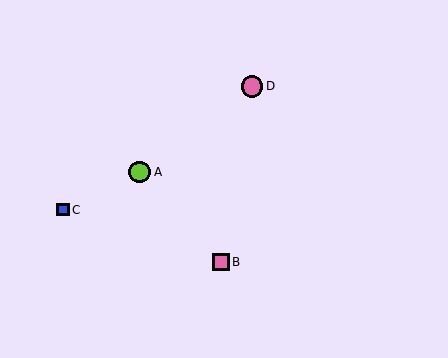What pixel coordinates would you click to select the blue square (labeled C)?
Click at (63, 210) to select the blue square C.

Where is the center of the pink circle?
The center of the pink circle is at (252, 86).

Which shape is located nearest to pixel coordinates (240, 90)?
The pink circle (labeled D) at (252, 86) is nearest to that location.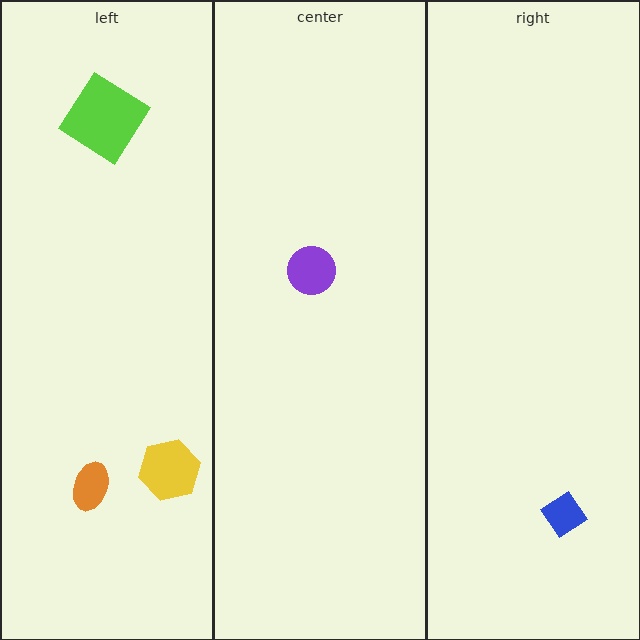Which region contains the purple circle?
The center region.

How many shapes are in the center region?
1.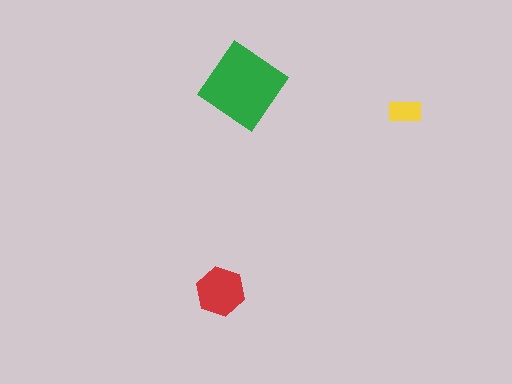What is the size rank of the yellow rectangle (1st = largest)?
3rd.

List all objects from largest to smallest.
The green diamond, the red hexagon, the yellow rectangle.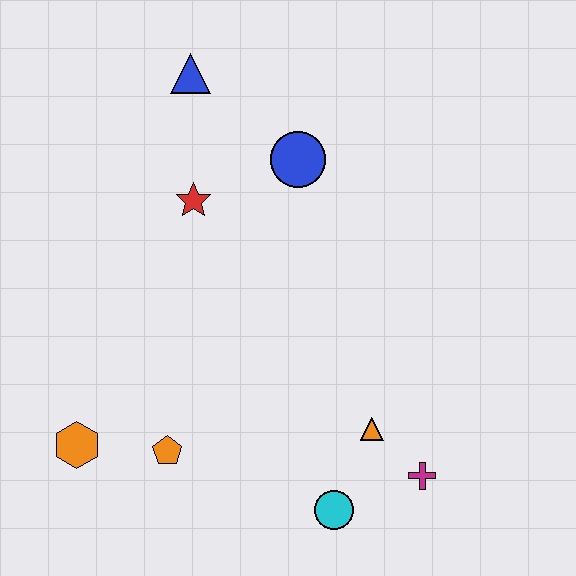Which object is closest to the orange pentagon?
The orange hexagon is closest to the orange pentagon.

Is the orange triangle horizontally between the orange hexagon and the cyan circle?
No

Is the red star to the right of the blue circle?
No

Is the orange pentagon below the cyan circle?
No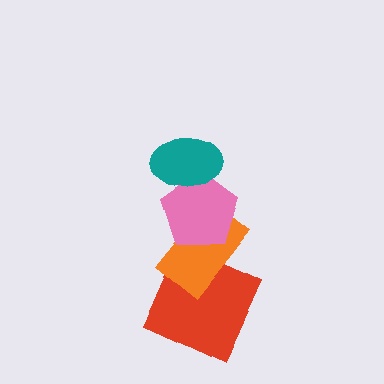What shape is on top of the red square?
The orange rectangle is on top of the red square.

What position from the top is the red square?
The red square is 4th from the top.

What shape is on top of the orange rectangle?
The pink pentagon is on top of the orange rectangle.